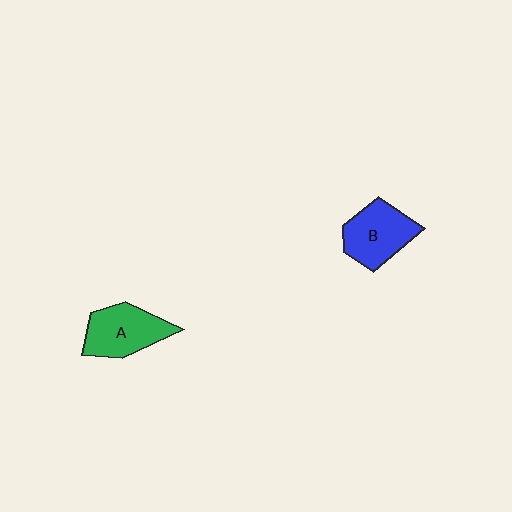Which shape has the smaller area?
Shape B (blue).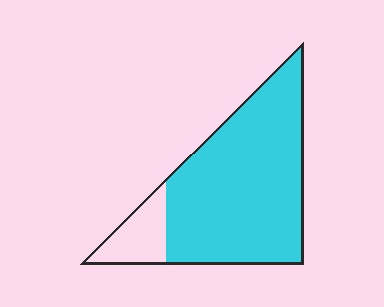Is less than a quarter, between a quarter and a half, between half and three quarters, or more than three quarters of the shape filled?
More than three quarters.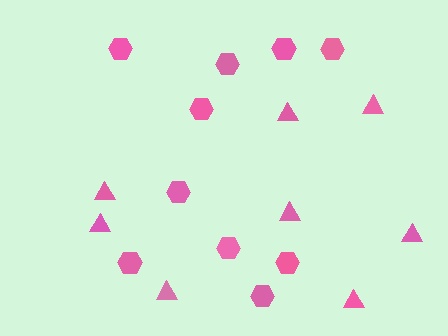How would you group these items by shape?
There are 2 groups: one group of triangles (8) and one group of hexagons (10).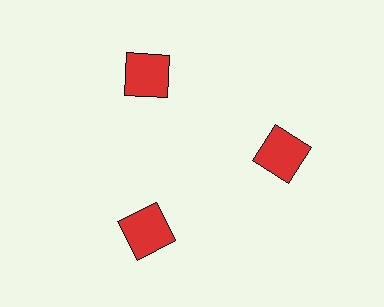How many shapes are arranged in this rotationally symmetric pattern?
There are 3 shapes, arranged in 3 groups of 1.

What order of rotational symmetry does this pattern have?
This pattern has 3-fold rotational symmetry.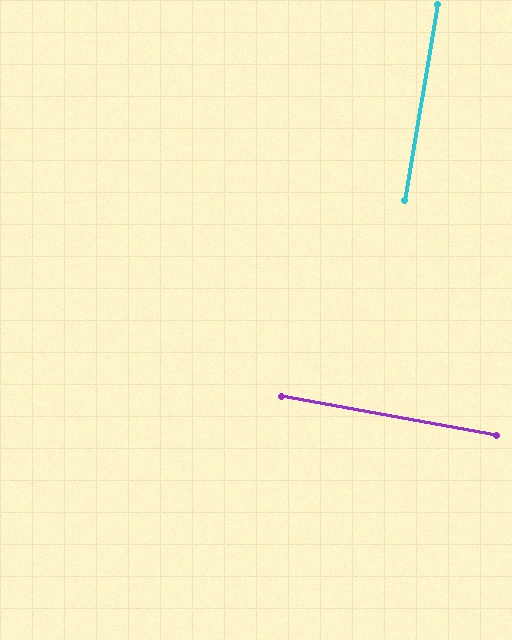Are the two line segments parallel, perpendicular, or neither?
Perpendicular — they meet at approximately 89°.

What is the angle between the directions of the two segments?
Approximately 89 degrees.